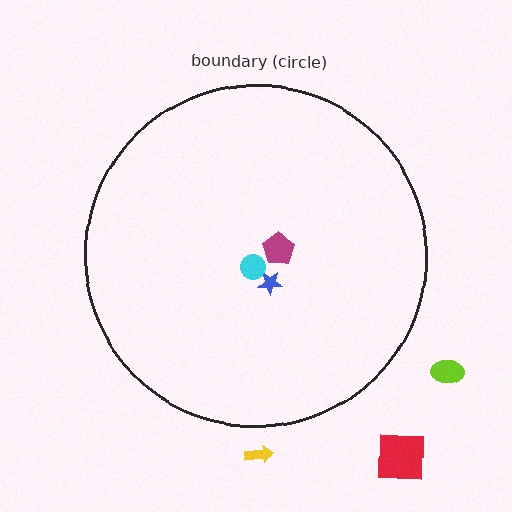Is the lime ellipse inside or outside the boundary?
Outside.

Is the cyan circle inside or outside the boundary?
Inside.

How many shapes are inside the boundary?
3 inside, 4 outside.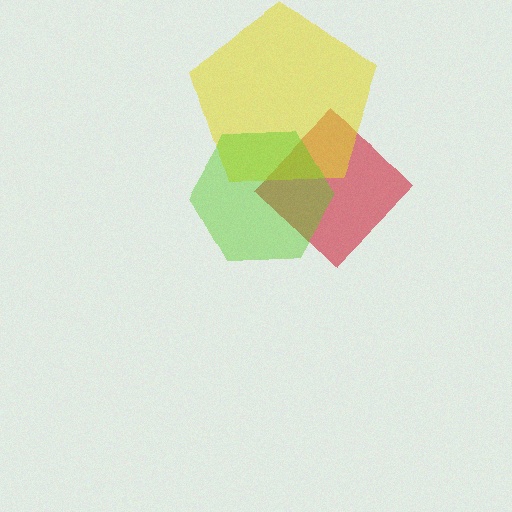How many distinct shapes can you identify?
There are 3 distinct shapes: a red diamond, a yellow pentagon, a lime hexagon.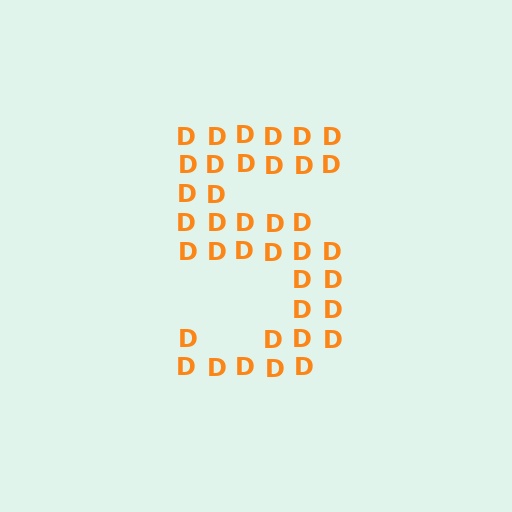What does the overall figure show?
The overall figure shows the digit 5.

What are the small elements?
The small elements are letter D's.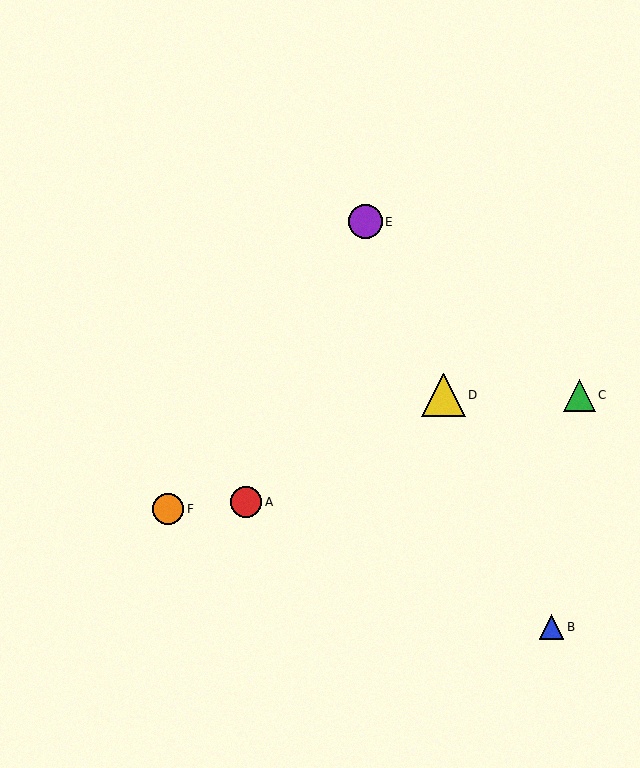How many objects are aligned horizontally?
2 objects (C, D) are aligned horizontally.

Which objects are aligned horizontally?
Objects C, D are aligned horizontally.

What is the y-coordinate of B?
Object B is at y≈627.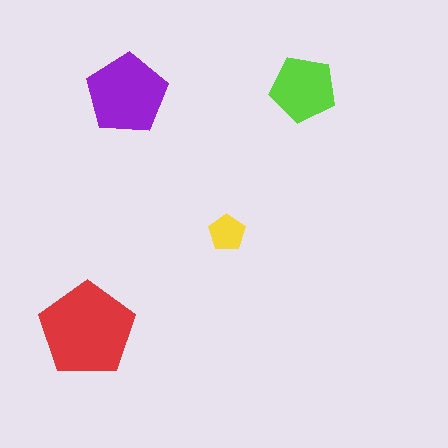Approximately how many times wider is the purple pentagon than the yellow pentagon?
About 2 times wider.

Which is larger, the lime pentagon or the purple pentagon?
The purple one.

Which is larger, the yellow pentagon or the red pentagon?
The red one.